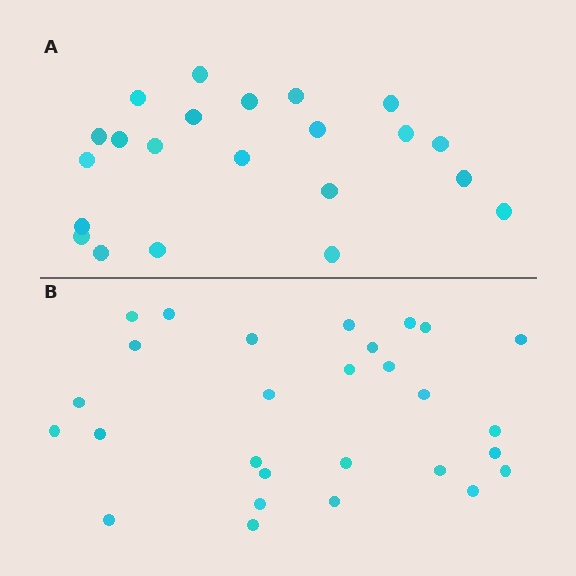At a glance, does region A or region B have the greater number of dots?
Region B (the bottom region) has more dots.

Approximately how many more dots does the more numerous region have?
Region B has about 6 more dots than region A.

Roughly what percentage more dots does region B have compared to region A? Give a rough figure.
About 25% more.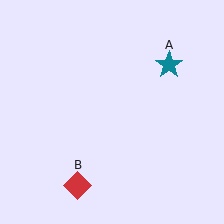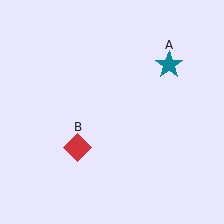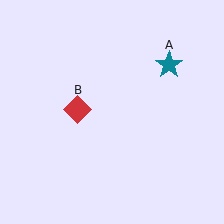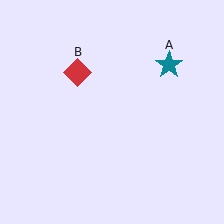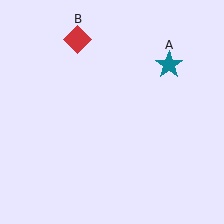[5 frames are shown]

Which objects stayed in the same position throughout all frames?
Teal star (object A) remained stationary.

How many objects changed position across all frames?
1 object changed position: red diamond (object B).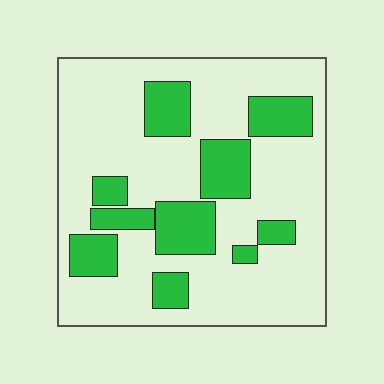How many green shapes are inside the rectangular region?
10.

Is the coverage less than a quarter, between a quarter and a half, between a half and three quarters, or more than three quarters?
Between a quarter and a half.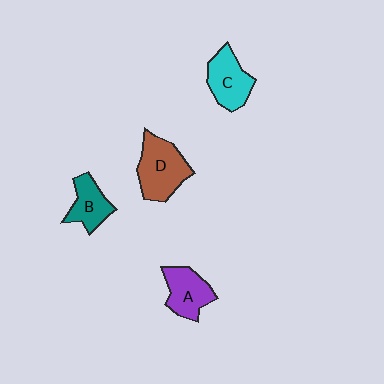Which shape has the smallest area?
Shape B (teal).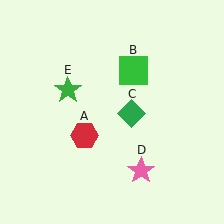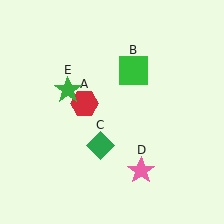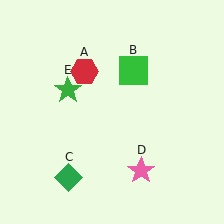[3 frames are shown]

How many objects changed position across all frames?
2 objects changed position: red hexagon (object A), green diamond (object C).